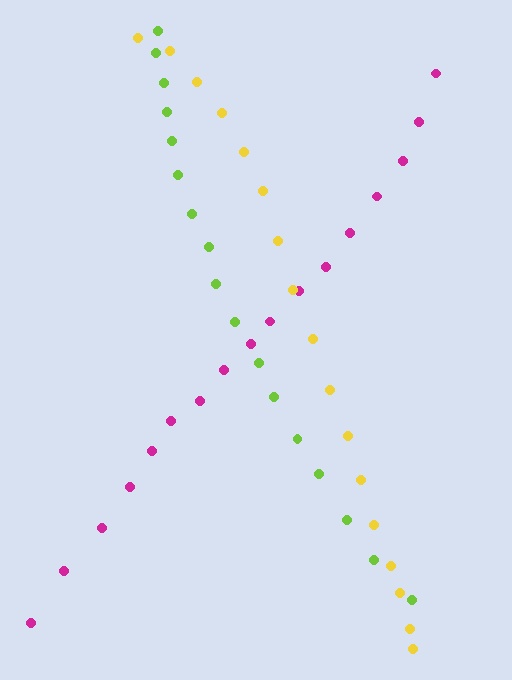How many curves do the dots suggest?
There are 3 distinct paths.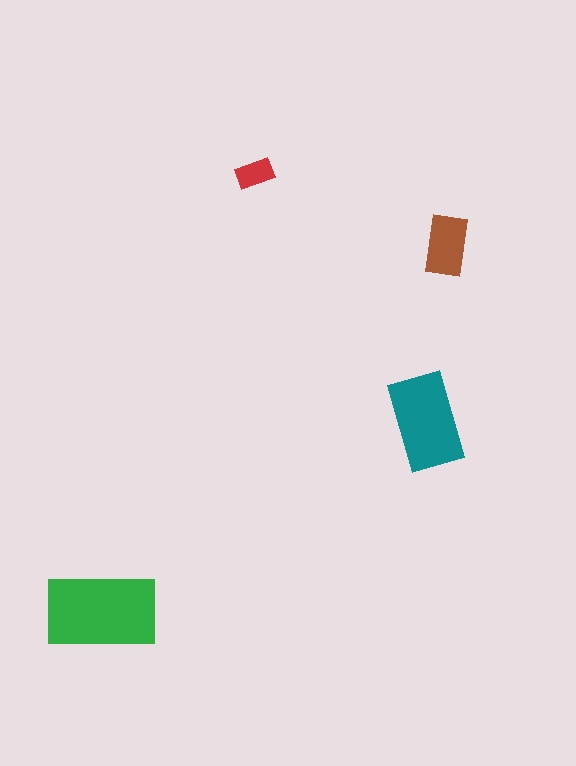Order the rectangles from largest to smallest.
the green one, the teal one, the brown one, the red one.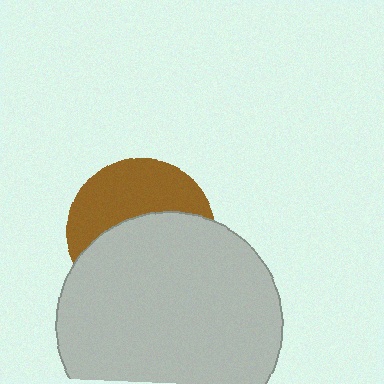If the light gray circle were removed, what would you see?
You would see the complete brown circle.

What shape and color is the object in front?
The object in front is a light gray circle.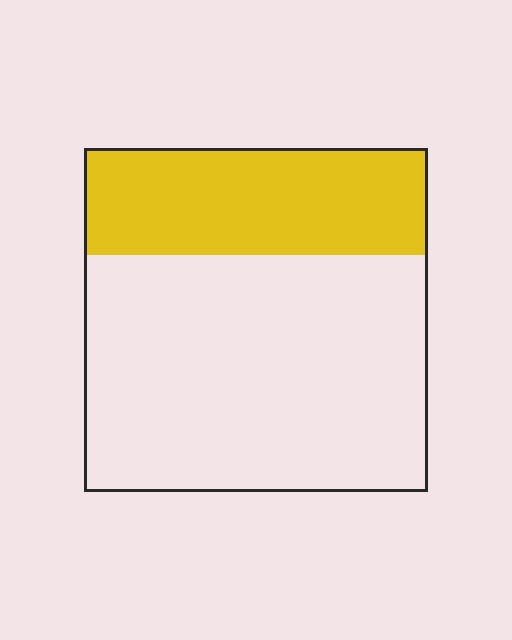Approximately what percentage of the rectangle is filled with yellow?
Approximately 30%.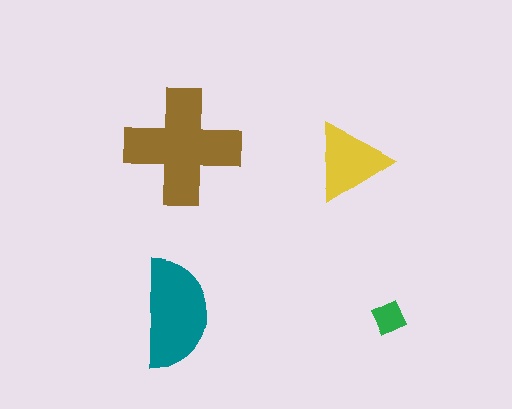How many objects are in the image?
There are 4 objects in the image.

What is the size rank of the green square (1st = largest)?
4th.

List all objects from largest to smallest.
The brown cross, the teal semicircle, the yellow triangle, the green square.